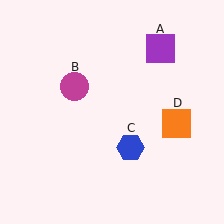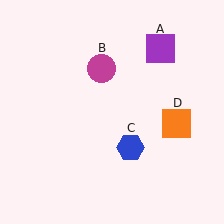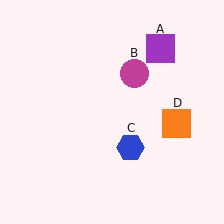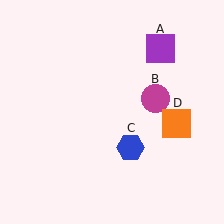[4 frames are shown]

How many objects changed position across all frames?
1 object changed position: magenta circle (object B).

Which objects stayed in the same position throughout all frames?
Purple square (object A) and blue hexagon (object C) and orange square (object D) remained stationary.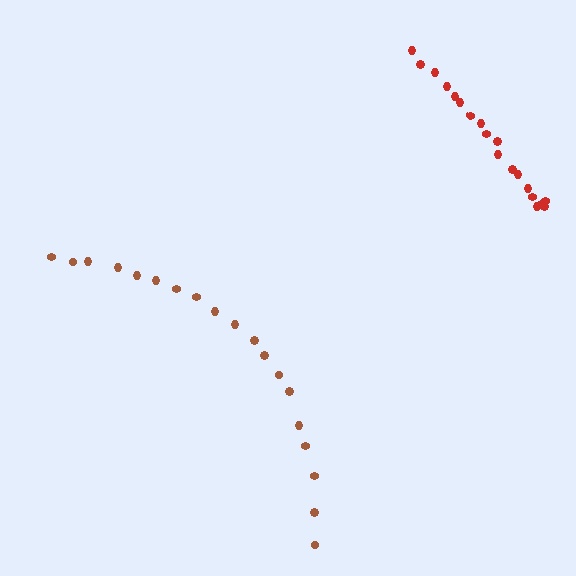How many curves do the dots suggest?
There are 2 distinct paths.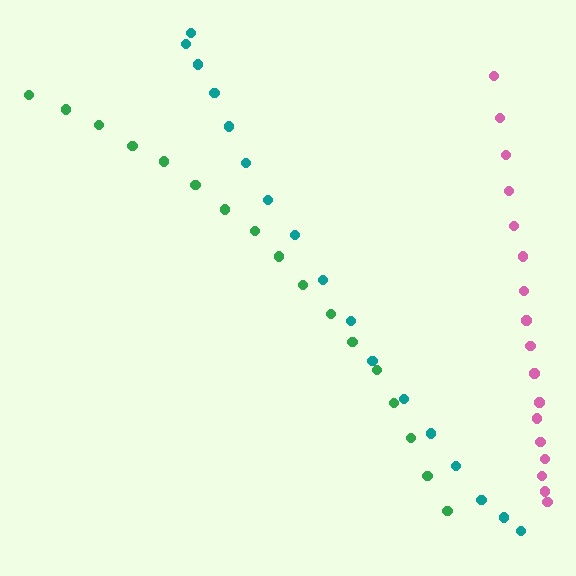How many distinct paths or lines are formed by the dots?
There are 3 distinct paths.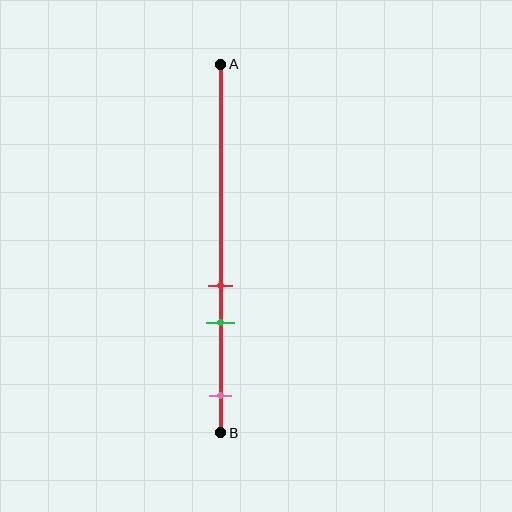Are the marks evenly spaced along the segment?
No, the marks are not evenly spaced.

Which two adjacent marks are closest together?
The red and green marks are the closest adjacent pair.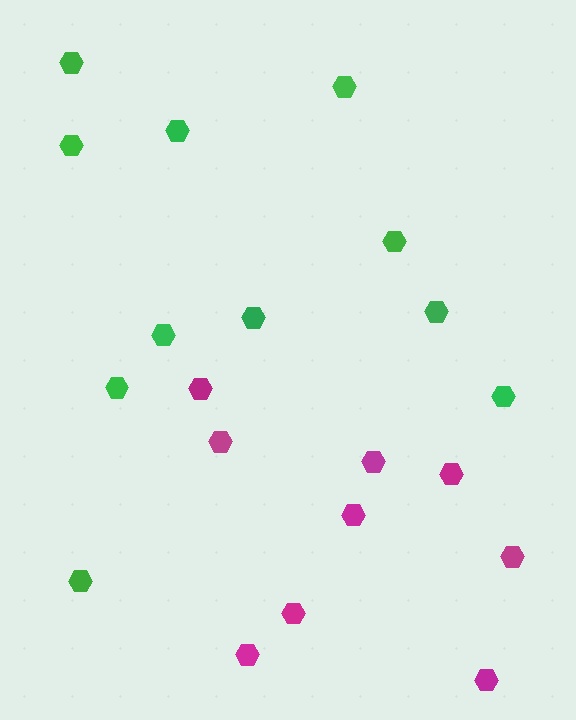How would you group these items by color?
There are 2 groups: one group of green hexagons (11) and one group of magenta hexagons (9).